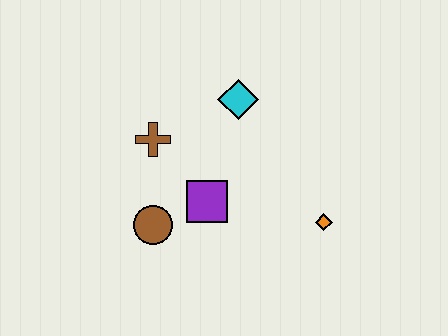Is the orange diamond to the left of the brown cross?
No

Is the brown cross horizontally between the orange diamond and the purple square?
No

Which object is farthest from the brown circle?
The orange diamond is farthest from the brown circle.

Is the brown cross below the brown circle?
No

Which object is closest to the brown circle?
The purple square is closest to the brown circle.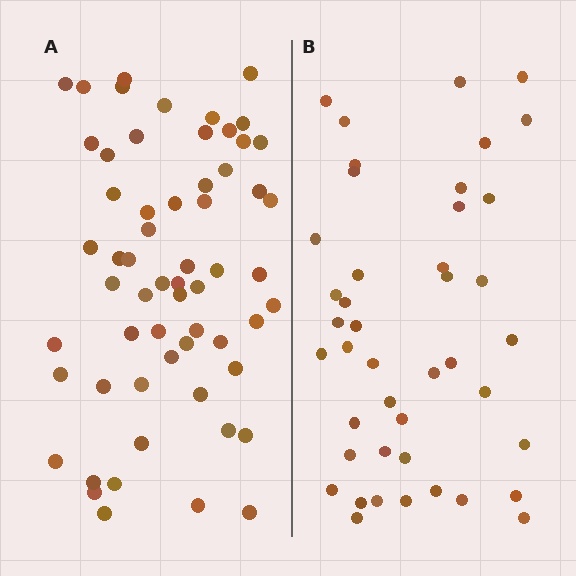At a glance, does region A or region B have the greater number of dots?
Region A (the left region) has more dots.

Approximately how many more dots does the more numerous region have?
Region A has approximately 15 more dots than region B.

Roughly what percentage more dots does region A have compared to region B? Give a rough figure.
About 40% more.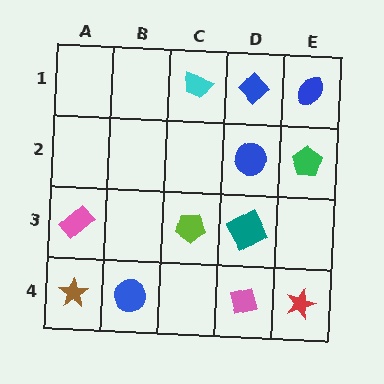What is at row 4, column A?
A brown star.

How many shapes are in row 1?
3 shapes.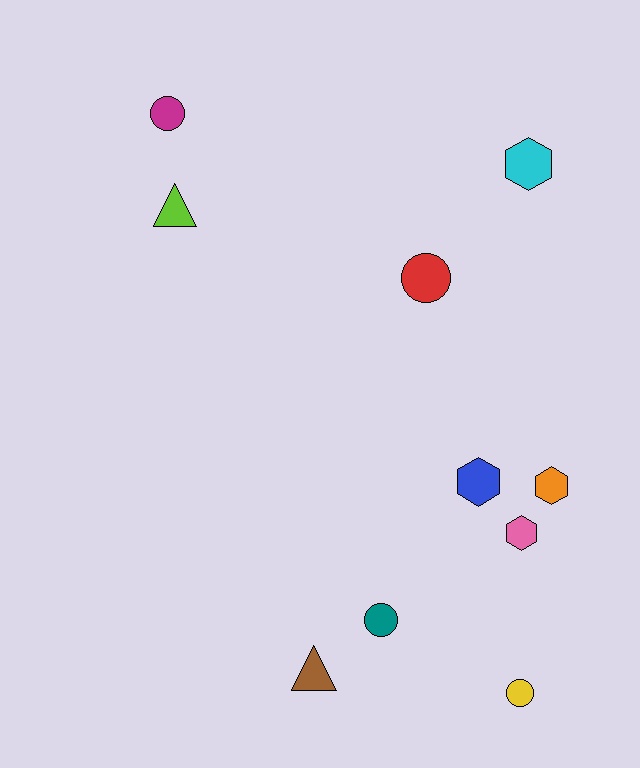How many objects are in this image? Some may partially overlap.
There are 10 objects.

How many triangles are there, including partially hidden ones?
There are 2 triangles.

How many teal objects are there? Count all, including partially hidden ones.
There is 1 teal object.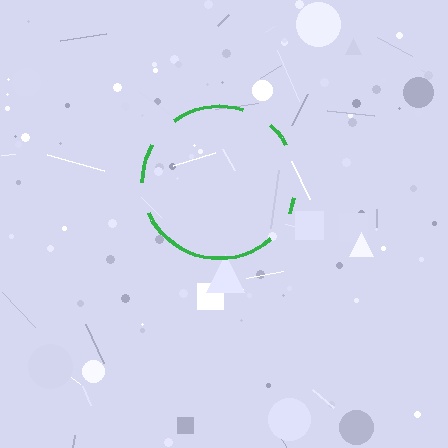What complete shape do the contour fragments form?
The contour fragments form a circle.